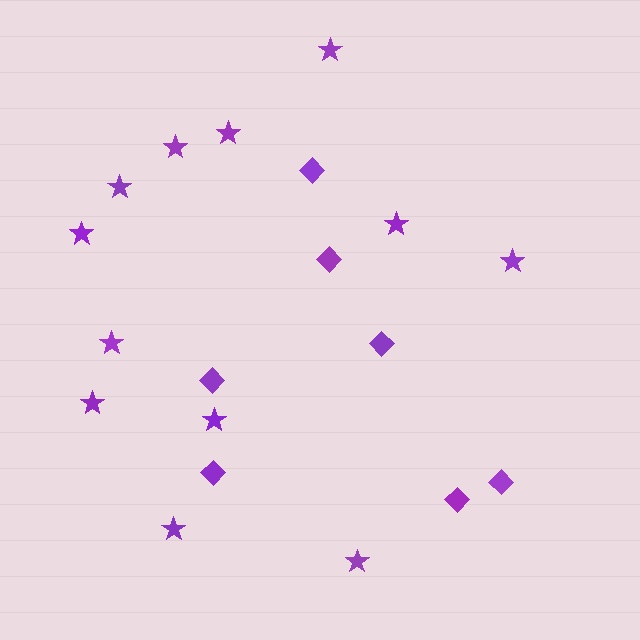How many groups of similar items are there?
There are 2 groups: one group of stars (12) and one group of diamonds (7).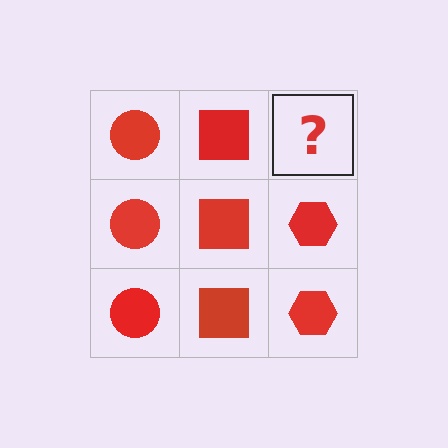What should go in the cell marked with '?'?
The missing cell should contain a red hexagon.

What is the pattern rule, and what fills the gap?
The rule is that each column has a consistent shape. The gap should be filled with a red hexagon.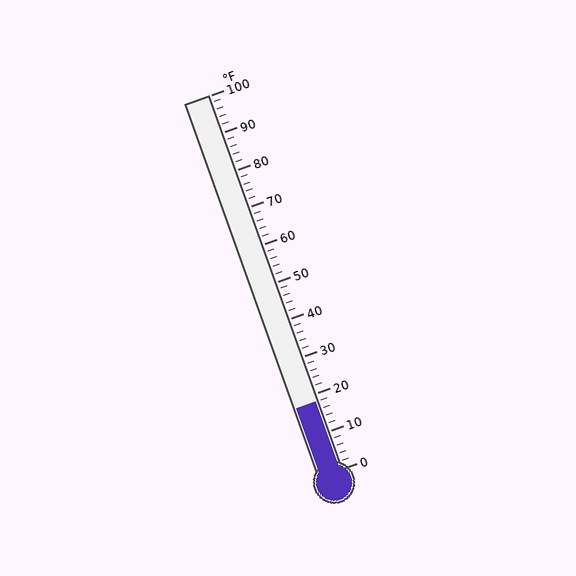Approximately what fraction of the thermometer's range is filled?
The thermometer is filled to approximately 20% of its range.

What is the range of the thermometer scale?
The thermometer scale ranges from 0°F to 100°F.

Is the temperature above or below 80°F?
The temperature is below 80°F.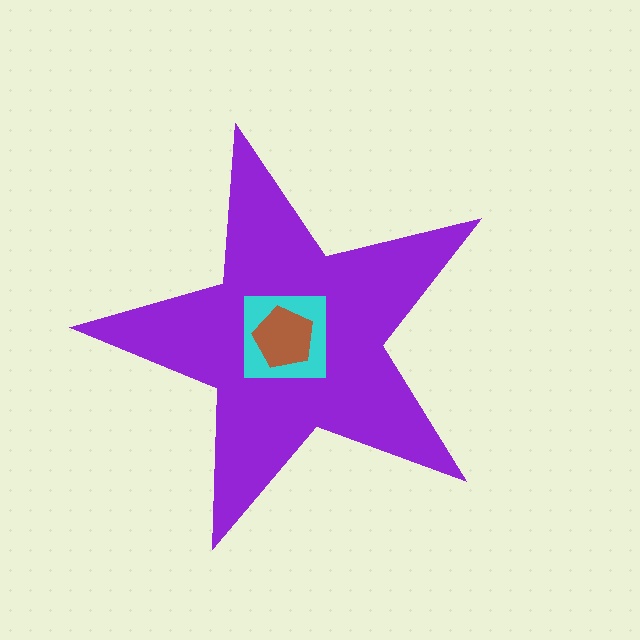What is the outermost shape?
The purple star.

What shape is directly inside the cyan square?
The brown pentagon.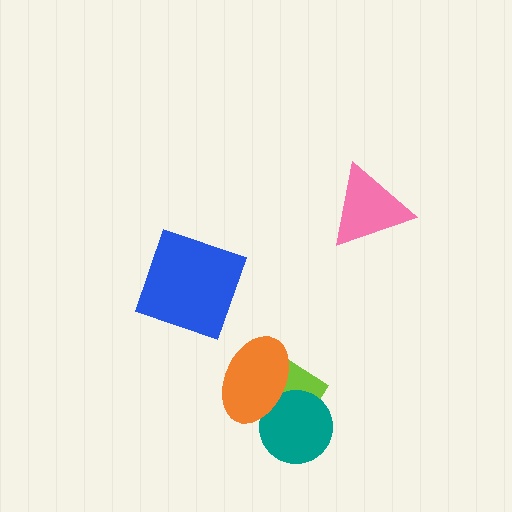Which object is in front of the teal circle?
The orange ellipse is in front of the teal circle.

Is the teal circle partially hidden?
Yes, it is partially covered by another shape.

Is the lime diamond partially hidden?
Yes, it is partially covered by another shape.